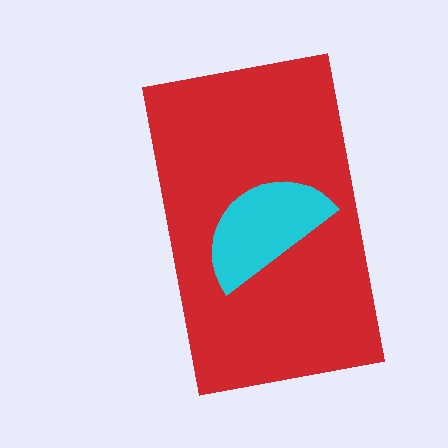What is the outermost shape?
The red rectangle.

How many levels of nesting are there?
2.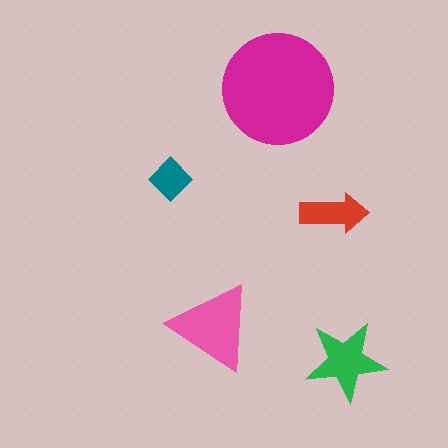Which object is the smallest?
The teal diamond.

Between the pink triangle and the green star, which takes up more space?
The pink triangle.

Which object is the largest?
The magenta circle.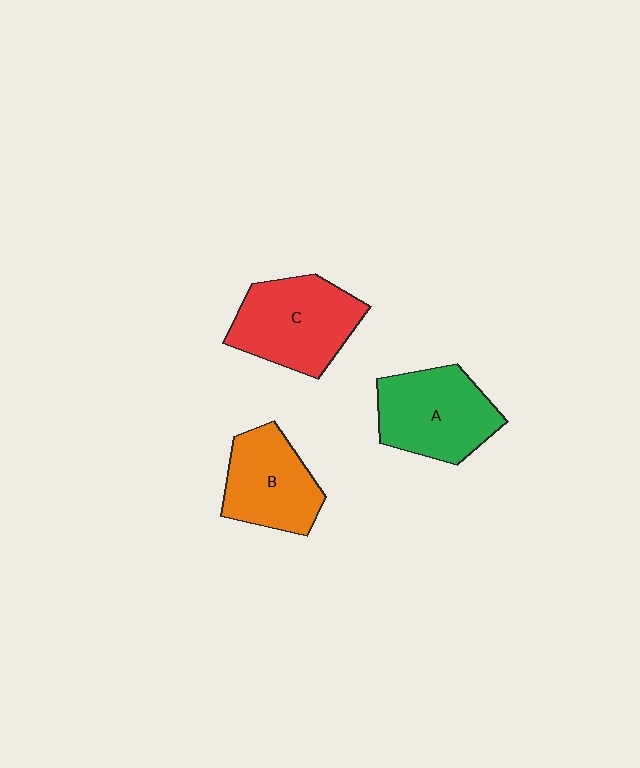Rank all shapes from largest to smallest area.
From largest to smallest: C (red), A (green), B (orange).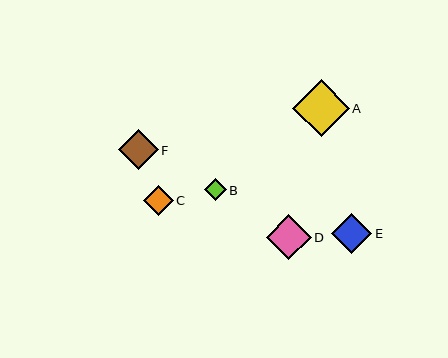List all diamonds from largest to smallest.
From largest to smallest: A, D, E, F, C, B.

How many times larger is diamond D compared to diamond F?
Diamond D is approximately 1.1 times the size of diamond F.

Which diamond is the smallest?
Diamond B is the smallest with a size of approximately 22 pixels.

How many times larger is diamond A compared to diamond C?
Diamond A is approximately 1.9 times the size of diamond C.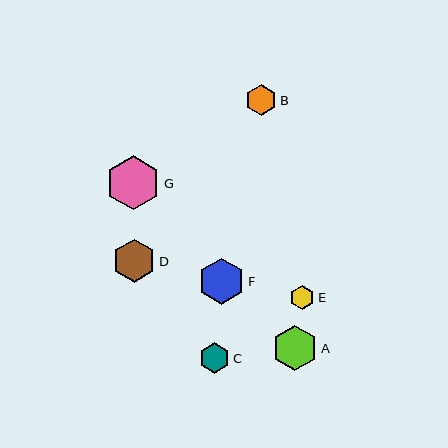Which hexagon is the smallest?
Hexagon E is the smallest with a size of approximately 24 pixels.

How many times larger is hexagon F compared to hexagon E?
Hexagon F is approximately 1.9 times the size of hexagon E.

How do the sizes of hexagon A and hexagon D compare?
Hexagon A and hexagon D are approximately the same size.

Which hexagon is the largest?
Hexagon G is the largest with a size of approximately 54 pixels.